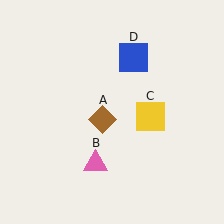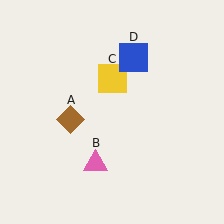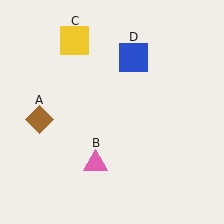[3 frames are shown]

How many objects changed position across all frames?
2 objects changed position: brown diamond (object A), yellow square (object C).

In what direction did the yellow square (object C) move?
The yellow square (object C) moved up and to the left.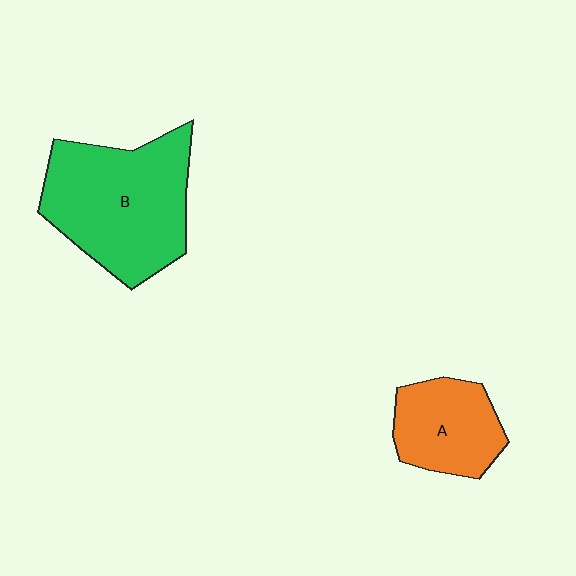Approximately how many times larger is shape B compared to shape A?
Approximately 1.9 times.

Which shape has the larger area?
Shape B (green).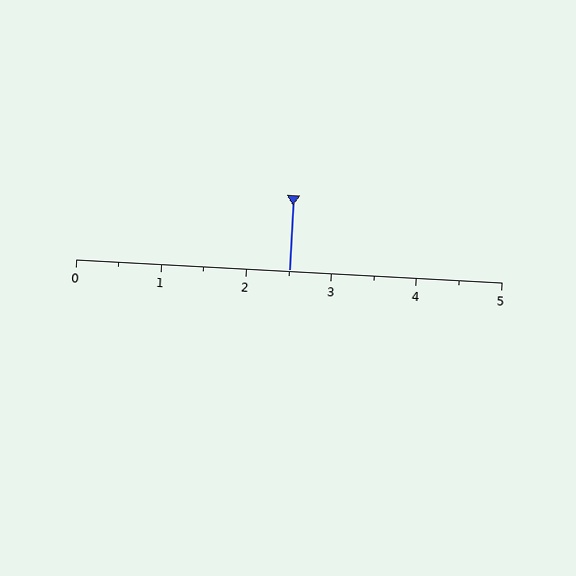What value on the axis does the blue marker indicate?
The marker indicates approximately 2.5.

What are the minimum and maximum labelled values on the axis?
The axis runs from 0 to 5.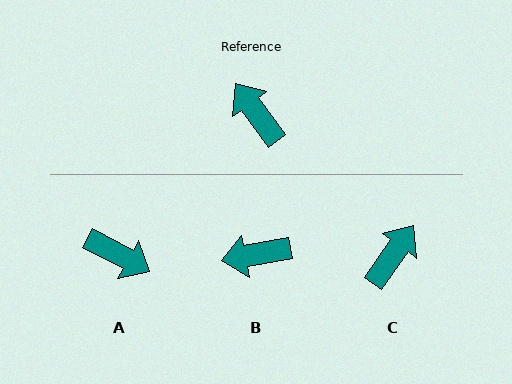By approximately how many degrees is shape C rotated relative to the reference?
Approximately 71 degrees clockwise.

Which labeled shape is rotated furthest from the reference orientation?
A, about 154 degrees away.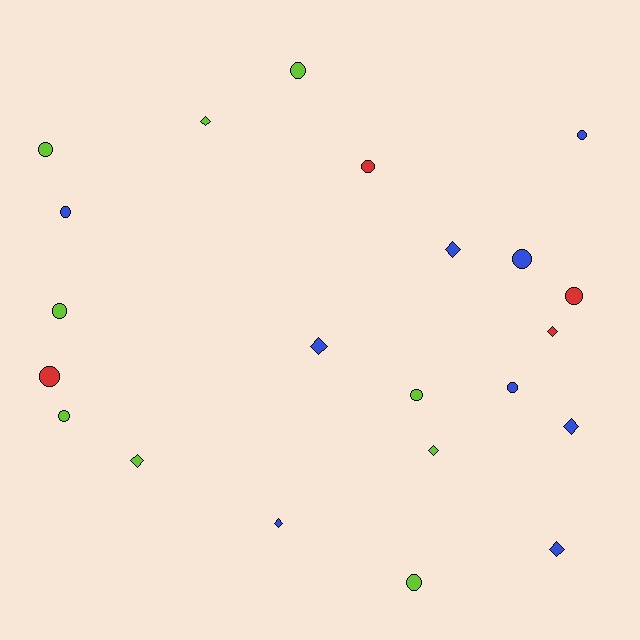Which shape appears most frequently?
Circle, with 13 objects.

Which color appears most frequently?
Lime, with 9 objects.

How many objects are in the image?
There are 22 objects.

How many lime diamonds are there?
There are 3 lime diamonds.